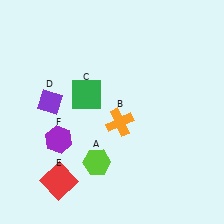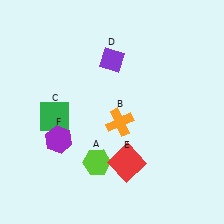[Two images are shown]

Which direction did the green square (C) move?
The green square (C) moved left.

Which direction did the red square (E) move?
The red square (E) moved right.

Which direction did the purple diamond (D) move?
The purple diamond (D) moved right.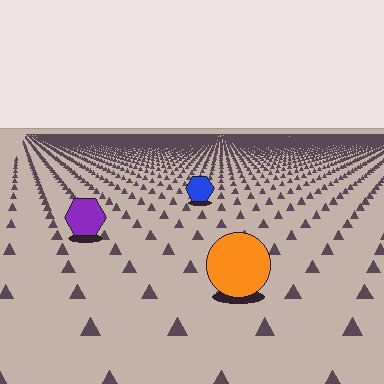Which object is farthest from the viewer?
The blue hexagon is farthest from the viewer. It appears smaller and the ground texture around it is denser.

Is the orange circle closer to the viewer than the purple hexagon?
Yes. The orange circle is closer — you can tell from the texture gradient: the ground texture is coarser near it.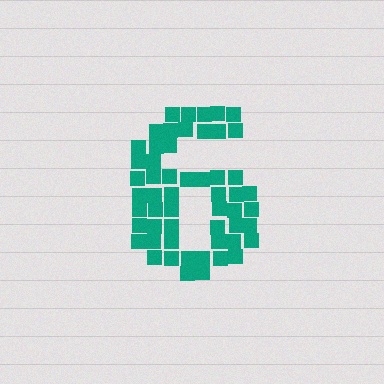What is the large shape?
The large shape is the digit 6.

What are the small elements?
The small elements are squares.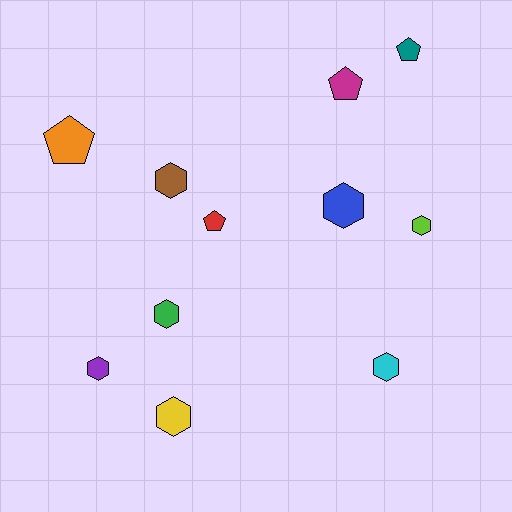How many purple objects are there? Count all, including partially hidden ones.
There is 1 purple object.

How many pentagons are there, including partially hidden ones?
There are 4 pentagons.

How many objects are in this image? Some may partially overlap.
There are 11 objects.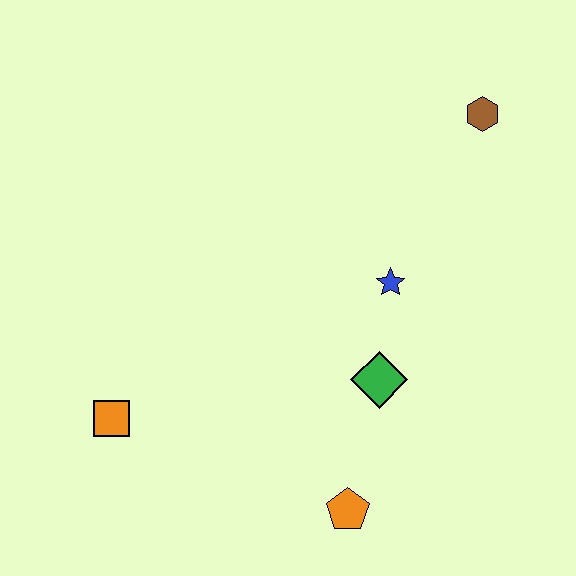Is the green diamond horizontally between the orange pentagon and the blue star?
Yes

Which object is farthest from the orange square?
The brown hexagon is farthest from the orange square.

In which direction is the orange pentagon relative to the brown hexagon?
The orange pentagon is below the brown hexagon.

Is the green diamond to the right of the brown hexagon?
No